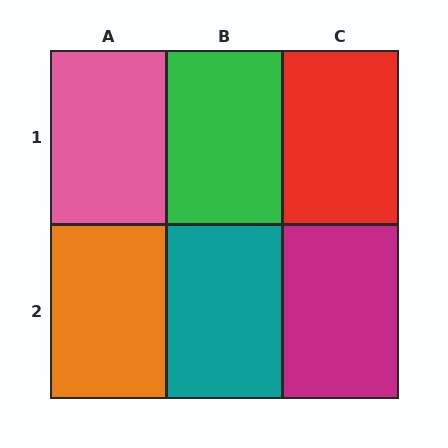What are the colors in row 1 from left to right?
Pink, green, red.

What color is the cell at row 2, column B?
Teal.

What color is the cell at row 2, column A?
Orange.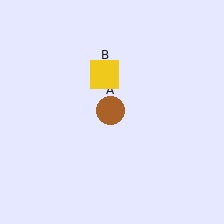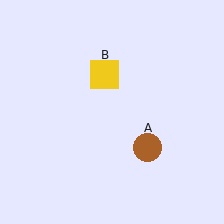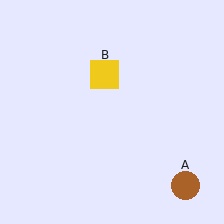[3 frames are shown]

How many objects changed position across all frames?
1 object changed position: brown circle (object A).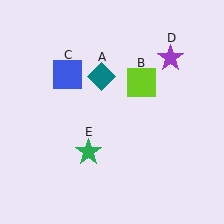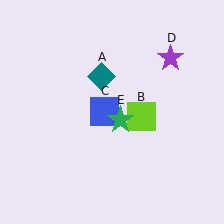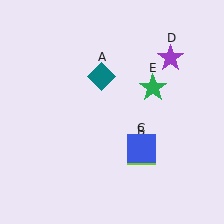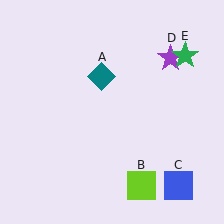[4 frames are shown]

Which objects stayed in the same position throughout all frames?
Teal diamond (object A) and purple star (object D) remained stationary.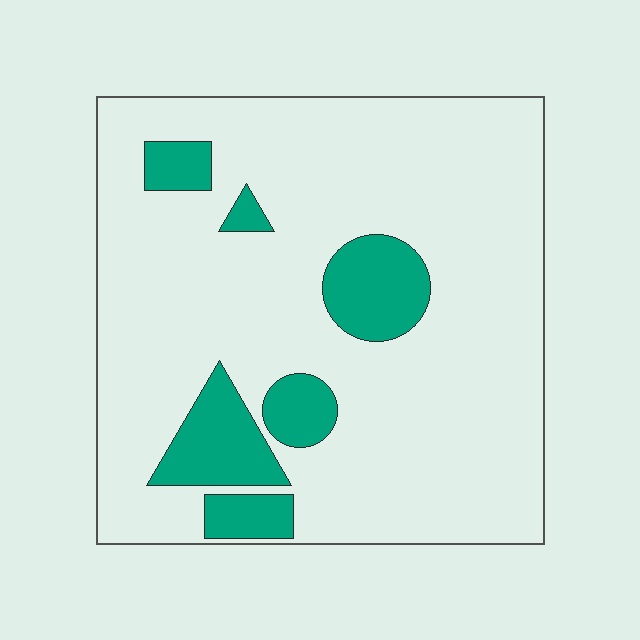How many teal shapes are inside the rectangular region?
6.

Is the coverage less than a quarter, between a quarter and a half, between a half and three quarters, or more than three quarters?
Less than a quarter.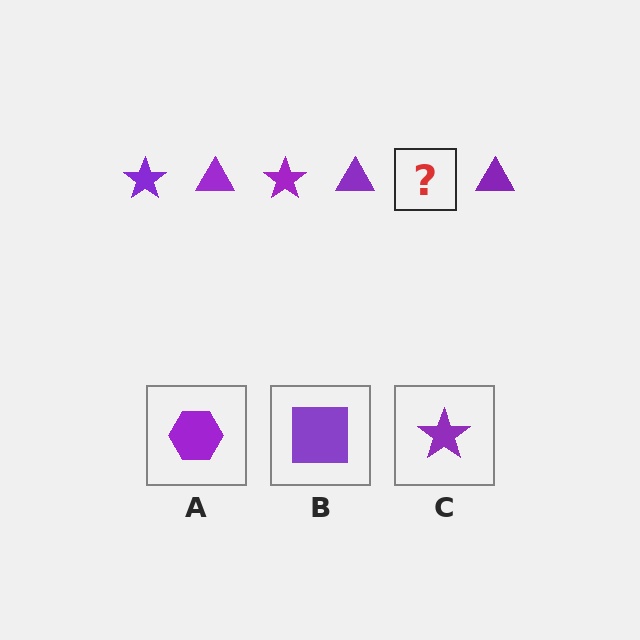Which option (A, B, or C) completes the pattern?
C.